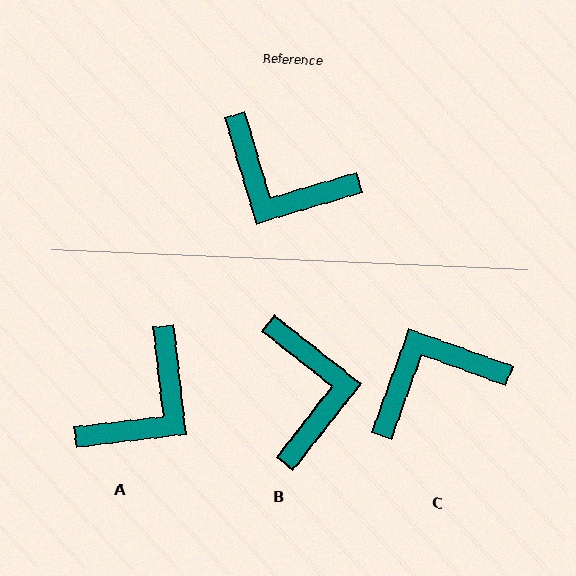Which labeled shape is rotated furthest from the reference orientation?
C, about 126 degrees away.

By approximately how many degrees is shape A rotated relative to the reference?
Approximately 80 degrees counter-clockwise.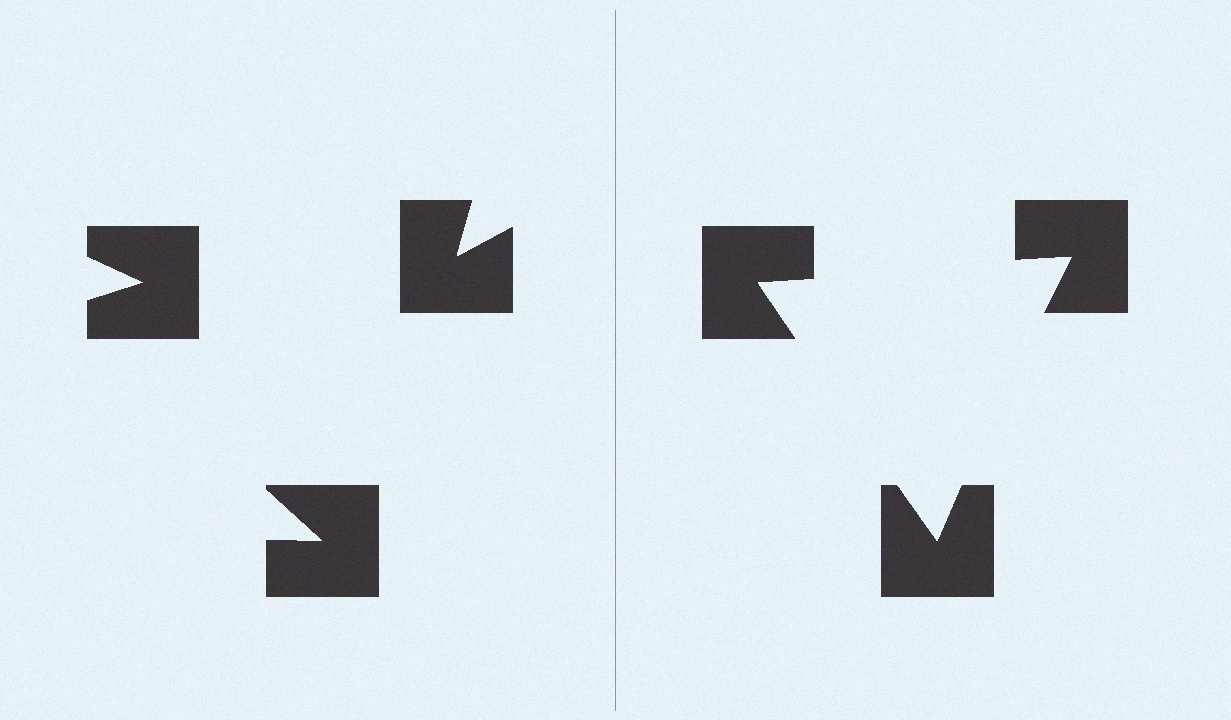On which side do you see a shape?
An illusory triangle appears on the right side. On the left side the wedge cuts are rotated, so no coherent shape forms.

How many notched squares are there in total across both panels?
6 — 3 on each side.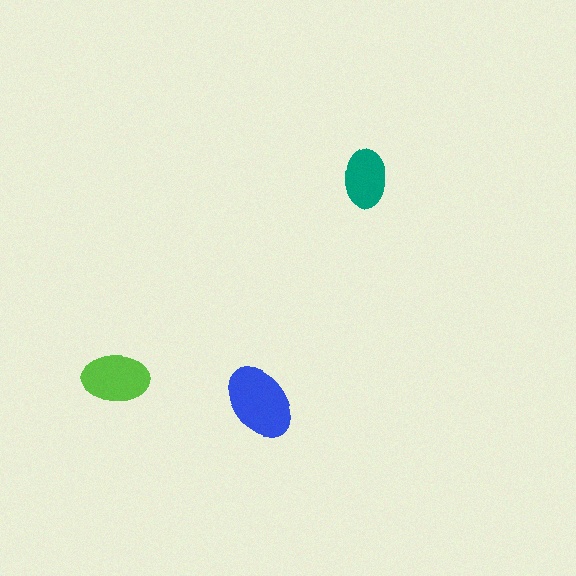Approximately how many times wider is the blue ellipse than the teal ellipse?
About 1.5 times wider.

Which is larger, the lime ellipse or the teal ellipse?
The lime one.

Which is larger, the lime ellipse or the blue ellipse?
The blue one.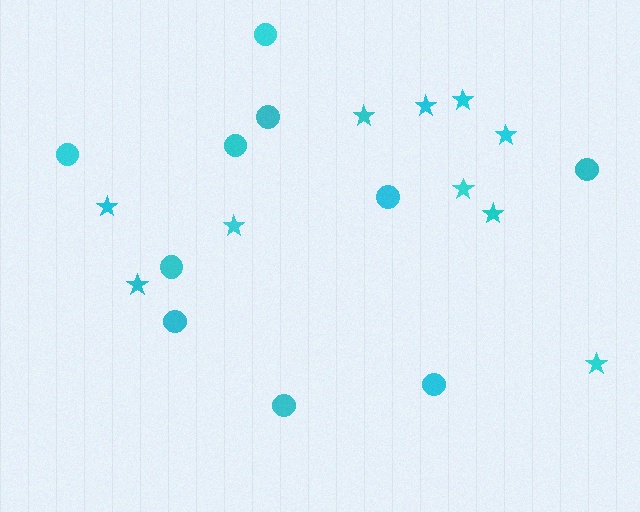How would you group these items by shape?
There are 2 groups: one group of circles (10) and one group of stars (10).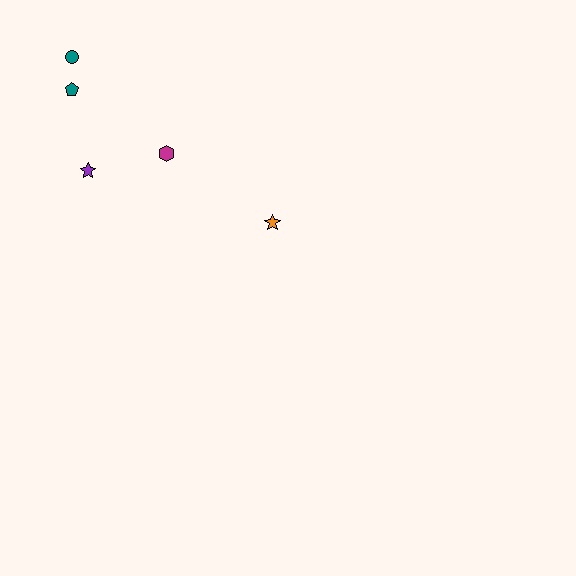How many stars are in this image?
There are 2 stars.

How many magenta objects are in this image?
There is 1 magenta object.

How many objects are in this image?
There are 5 objects.